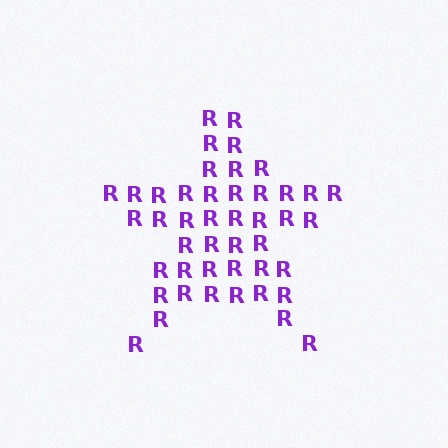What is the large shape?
The large shape is a star.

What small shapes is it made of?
It is made of small letter R's.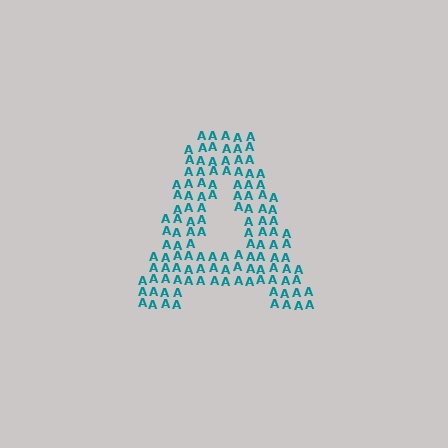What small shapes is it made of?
It is made of small letter A's.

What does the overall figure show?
The overall figure shows the letter A.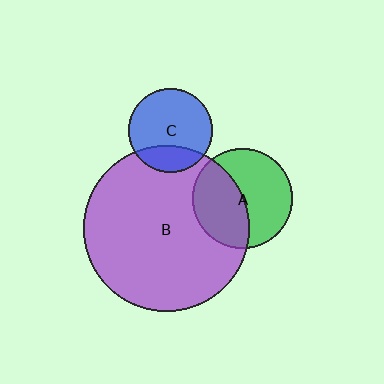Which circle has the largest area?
Circle B (purple).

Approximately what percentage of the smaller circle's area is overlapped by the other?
Approximately 25%.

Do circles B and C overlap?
Yes.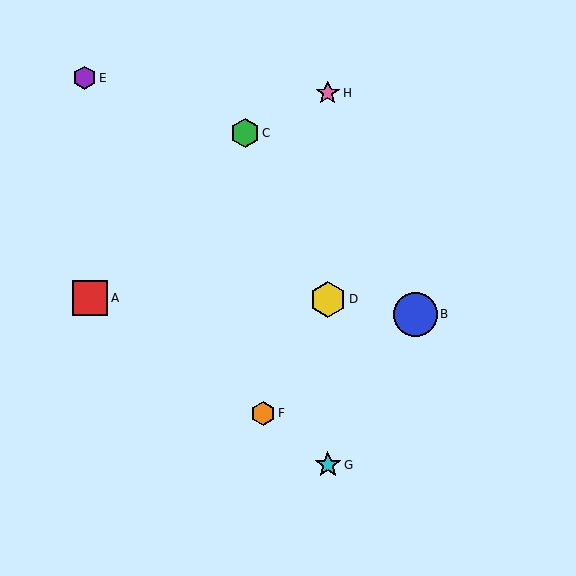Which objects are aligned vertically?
Objects D, G, H are aligned vertically.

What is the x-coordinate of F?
Object F is at x≈263.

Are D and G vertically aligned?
Yes, both are at x≈328.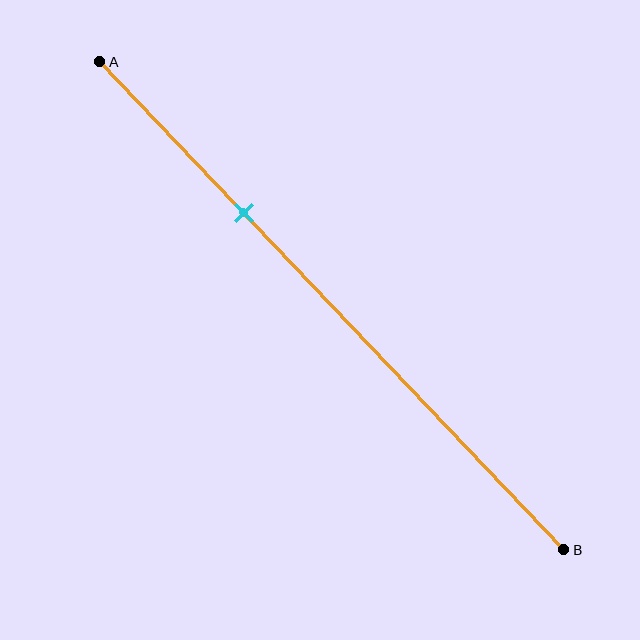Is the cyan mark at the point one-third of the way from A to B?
Yes, the mark is approximately at the one-third point.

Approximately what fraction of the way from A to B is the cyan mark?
The cyan mark is approximately 30% of the way from A to B.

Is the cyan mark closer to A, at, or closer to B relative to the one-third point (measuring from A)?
The cyan mark is approximately at the one-third point of segment AB.